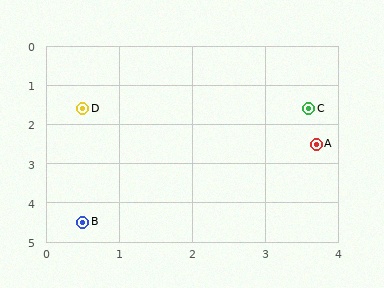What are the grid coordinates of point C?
Point C is at approximately (3.6, 1.6).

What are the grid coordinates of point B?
Point B is at approximately (0.5, 4.5).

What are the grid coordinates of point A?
Point A is at approximately (3.7, 2.5).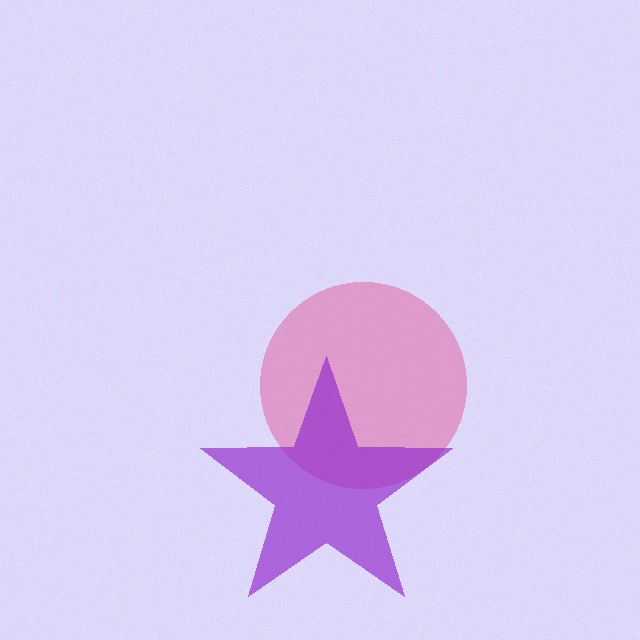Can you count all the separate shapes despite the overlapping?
Yes, there are 2 separate shapes.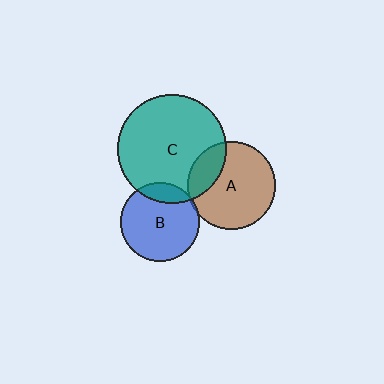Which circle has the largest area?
Circle C (teal).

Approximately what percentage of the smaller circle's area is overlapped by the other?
Approximately 25%.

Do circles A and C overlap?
Yes.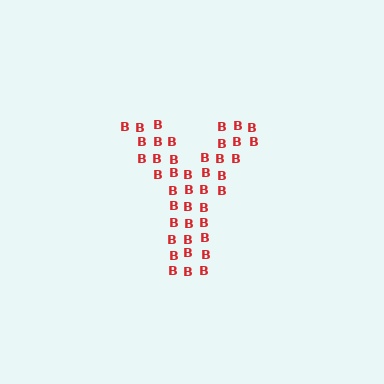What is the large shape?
The large shape is the letter Y.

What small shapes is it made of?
It is made of small letter B's.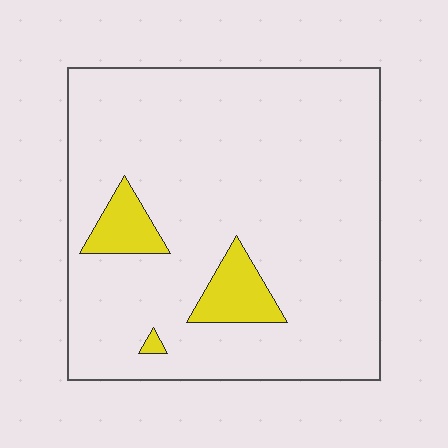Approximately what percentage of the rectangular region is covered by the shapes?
Approximately 10%.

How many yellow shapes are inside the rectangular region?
3.